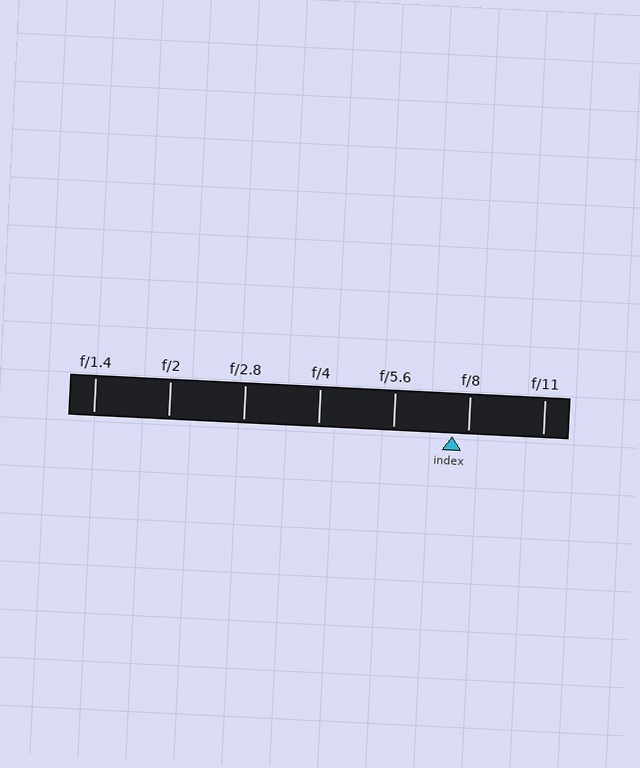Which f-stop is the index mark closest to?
The index mark is closest to f/8.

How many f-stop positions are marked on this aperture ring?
There are 7 f-stop positions marked.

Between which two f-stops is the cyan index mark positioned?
The index mark is between f/5.6 and f/8.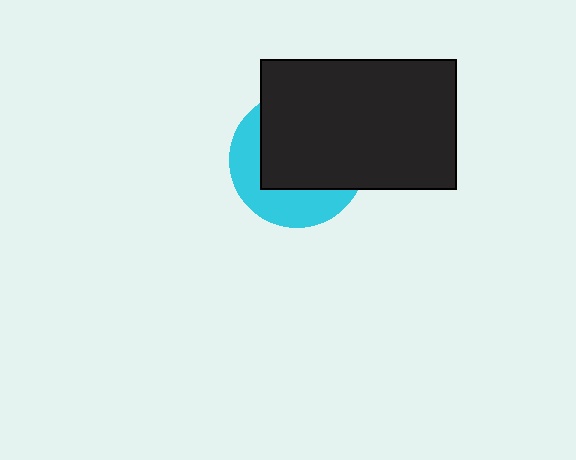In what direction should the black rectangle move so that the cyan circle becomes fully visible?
The black rectangle should move toward the upper-right. That is the shortest direction to clear the overlap and leave the cyan circle fully visible.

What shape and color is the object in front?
The object in front is a black rectangle.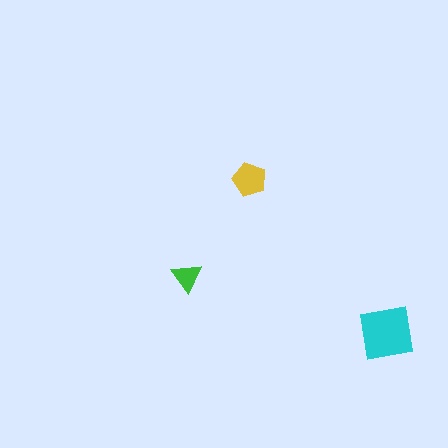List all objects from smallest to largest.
The green triangle, the yellow pentagon, the cyan square.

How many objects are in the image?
There are 3 objects in the image.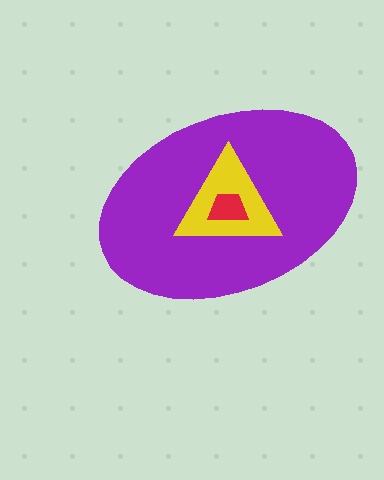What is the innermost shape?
The red trapezoid.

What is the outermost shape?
The purple ellipse.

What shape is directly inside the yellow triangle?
The red trapezoid.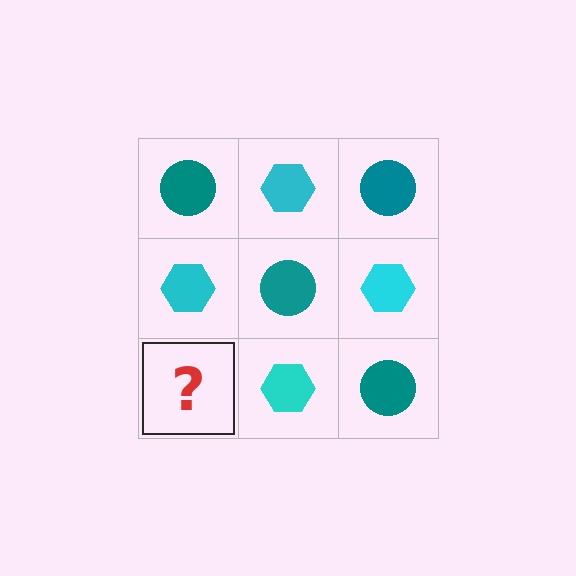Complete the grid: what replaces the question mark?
The question mark should be replaced with a teal circle.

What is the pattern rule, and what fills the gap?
The rule is that it alternates teal circle and cyan hexagon in a checkerboard pattern. The gap should be filled with a teal circle.